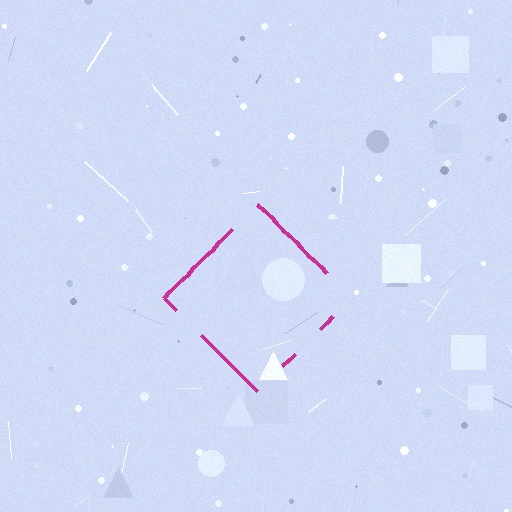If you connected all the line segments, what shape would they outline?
They would outline a diamond.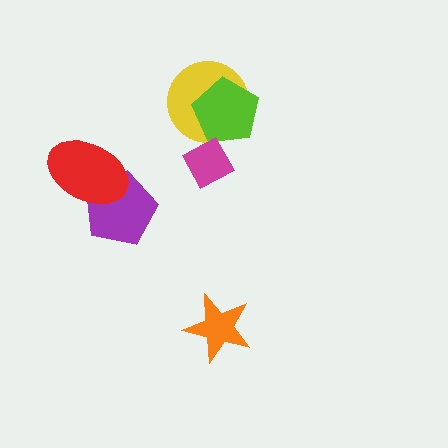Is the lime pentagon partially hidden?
Yes, it is partially covered by another shape.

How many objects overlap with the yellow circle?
2 objects overlap with the yellow circle.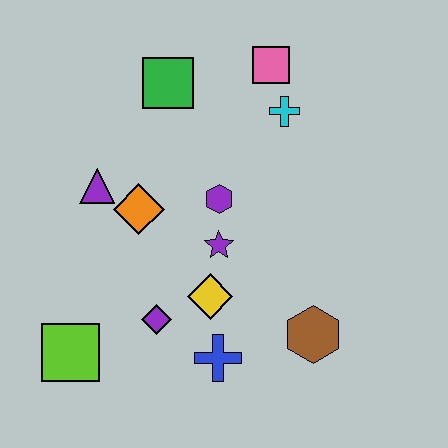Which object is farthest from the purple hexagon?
The lime square is farthest from the purple hexagon.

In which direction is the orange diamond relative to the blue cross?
The orange diamond is above the blue cross.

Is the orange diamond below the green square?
Yes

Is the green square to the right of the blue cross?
No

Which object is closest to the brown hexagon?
The blue cross is closest to the brown hexagon.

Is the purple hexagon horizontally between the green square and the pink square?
Yes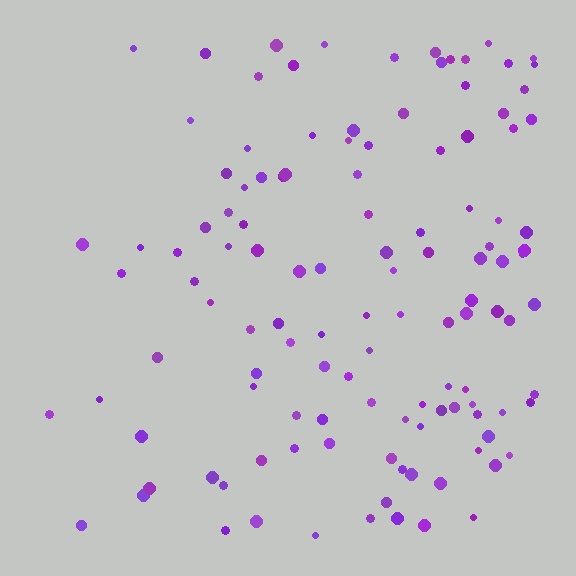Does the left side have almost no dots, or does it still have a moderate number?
Still a moderate number, just noticeably fewer than the right.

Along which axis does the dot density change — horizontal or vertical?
Horizontal.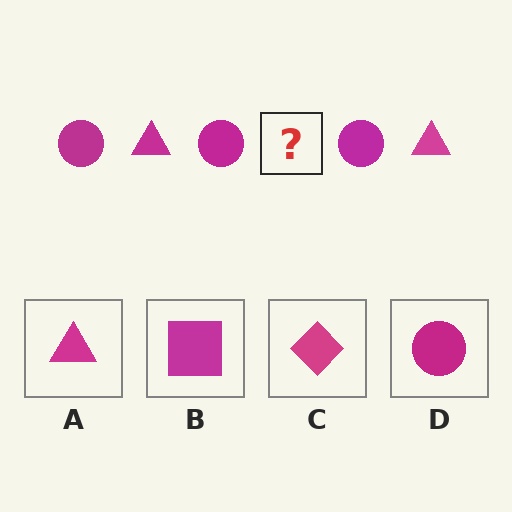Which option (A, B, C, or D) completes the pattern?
A.